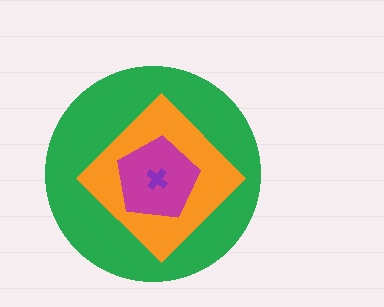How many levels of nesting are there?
4.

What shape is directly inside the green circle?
The orange diamond.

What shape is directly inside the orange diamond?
The magenta pentagon.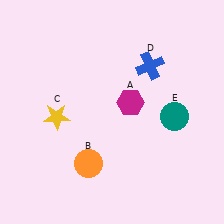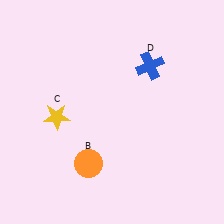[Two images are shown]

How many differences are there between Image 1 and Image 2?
There are 2 differences between the two images.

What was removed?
The magenta hexagon (A), the teal circle (E) were removed in Image 2.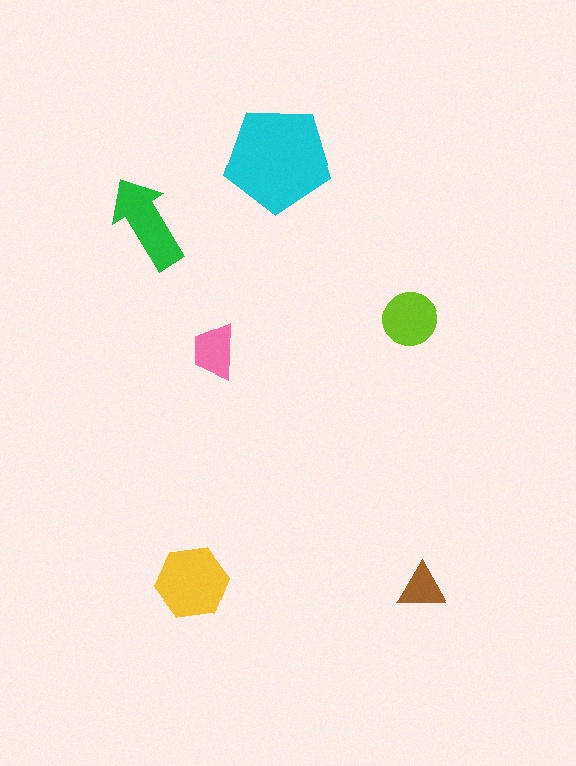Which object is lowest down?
The brown triangle is bottommost.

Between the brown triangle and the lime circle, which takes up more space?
The lime circle.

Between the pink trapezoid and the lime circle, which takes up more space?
The lime circle.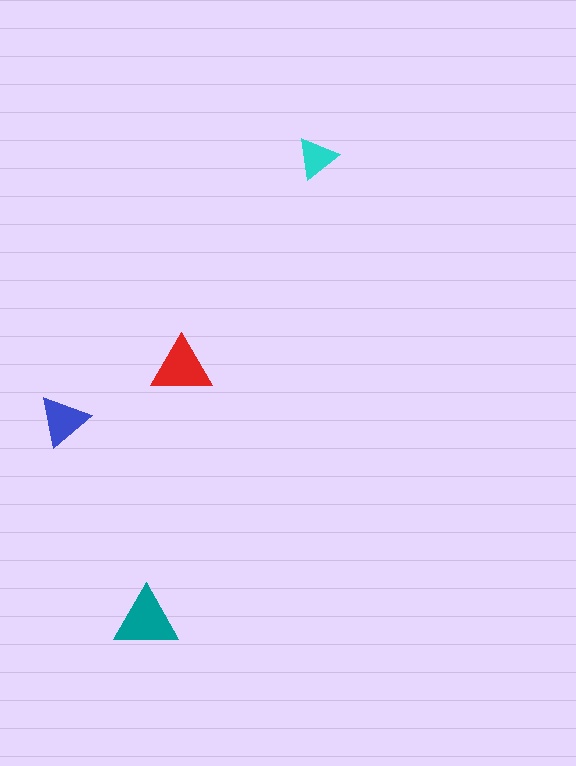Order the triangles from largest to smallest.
the teal one, the red one, the blue one, the cyan one.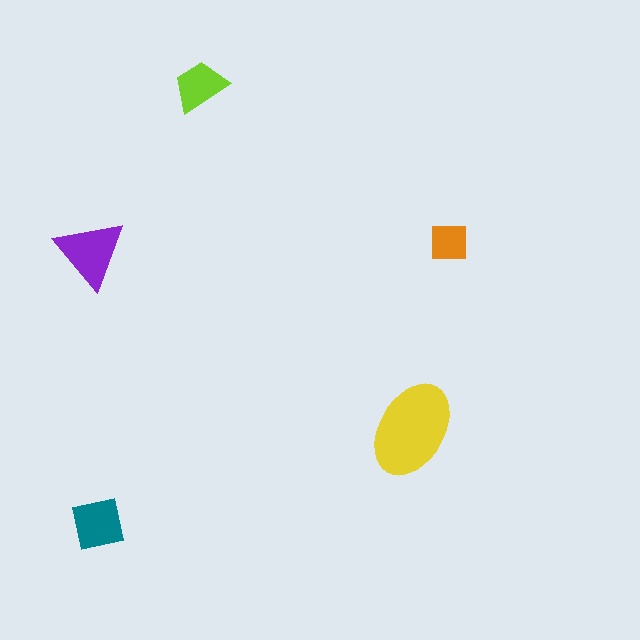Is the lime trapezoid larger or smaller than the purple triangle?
Smaller.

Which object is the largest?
The yellow ellipse.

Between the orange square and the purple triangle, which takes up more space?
The purple triangle.